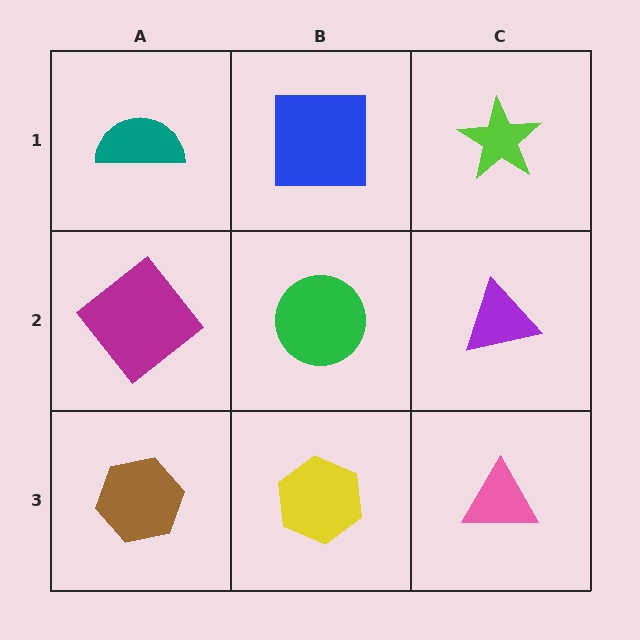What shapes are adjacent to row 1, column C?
A purple triangle (row 2, column C), a blue square (row 1, column B).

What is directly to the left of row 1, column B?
A teal semicircle.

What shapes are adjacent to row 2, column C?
A lime star (row 1, column C), a pink triangle (row 3, column C), a green circle (row 2, column B).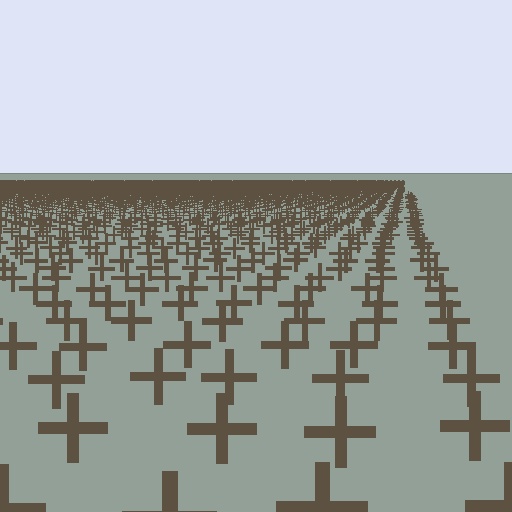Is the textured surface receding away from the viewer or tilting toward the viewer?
The surface is receding away from the viewer. Texture elements get smaller and denser toward the top.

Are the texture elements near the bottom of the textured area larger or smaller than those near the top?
Larger. Near the bottom, elements are closer to the viewer and appear at a bigger on-screen size.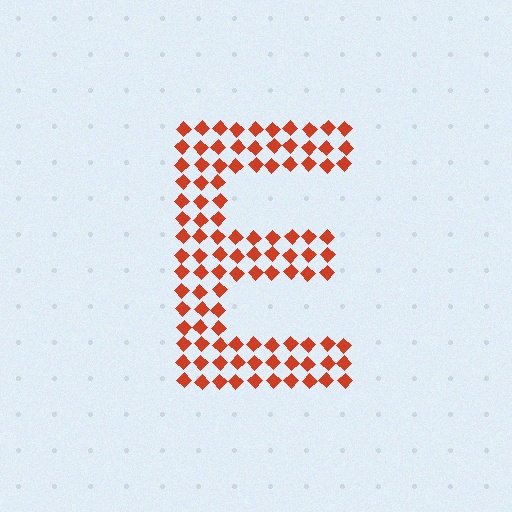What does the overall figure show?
The overall figure shows the letter E.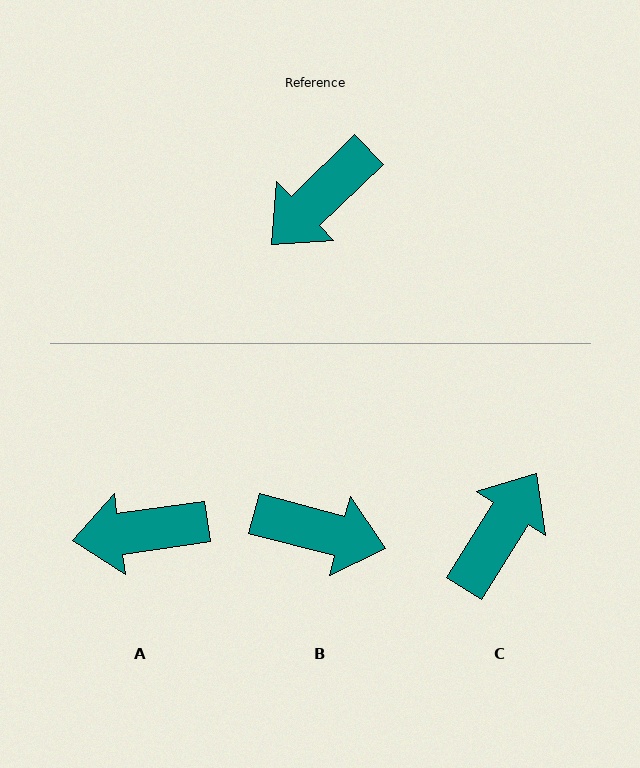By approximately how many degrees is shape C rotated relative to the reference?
Approximately 166 degrees clockwise.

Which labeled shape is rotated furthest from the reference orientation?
C, about 166 degrees away.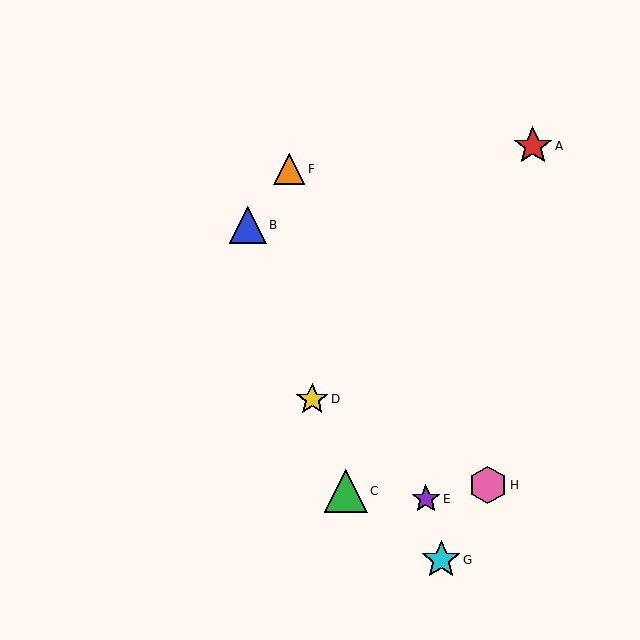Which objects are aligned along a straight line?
Objects B, C, D are aligned along a straight line.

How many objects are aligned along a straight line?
3 objects (B, C, D) are aligned along a straight line.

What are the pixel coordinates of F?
Object F is at (289, 169).